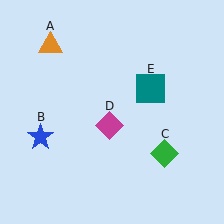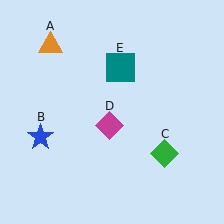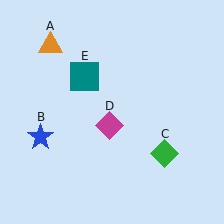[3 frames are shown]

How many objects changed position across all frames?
1 object changed position: teal square (object E).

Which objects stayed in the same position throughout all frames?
Orange triangle (object A) and blue star (object B) and green diamond (object C) and magenta diamond (object D) remained stationary.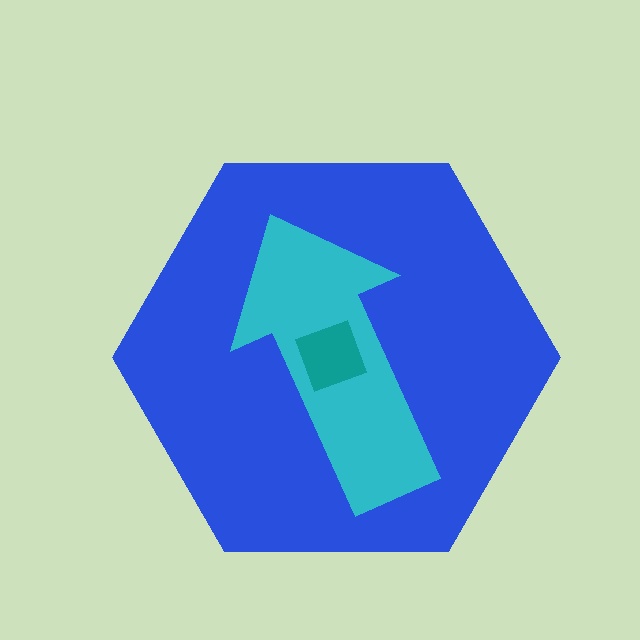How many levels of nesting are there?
3.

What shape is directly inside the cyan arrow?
The teal square.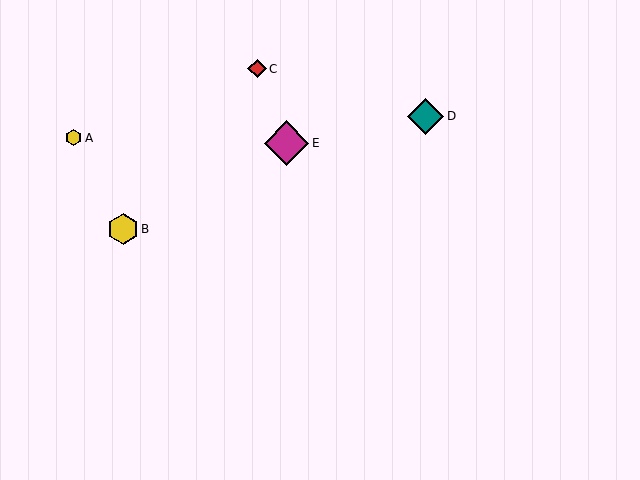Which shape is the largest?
The magenta diamond (labeled E) is the largest.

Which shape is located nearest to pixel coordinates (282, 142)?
The magenta diamond (labeled E) at (286, 143) is nearest to that location.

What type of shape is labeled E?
Shape E is a magenta diamond.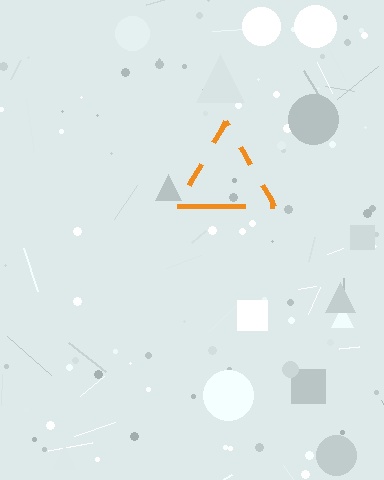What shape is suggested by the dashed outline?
The dashed outline suggests a triangle.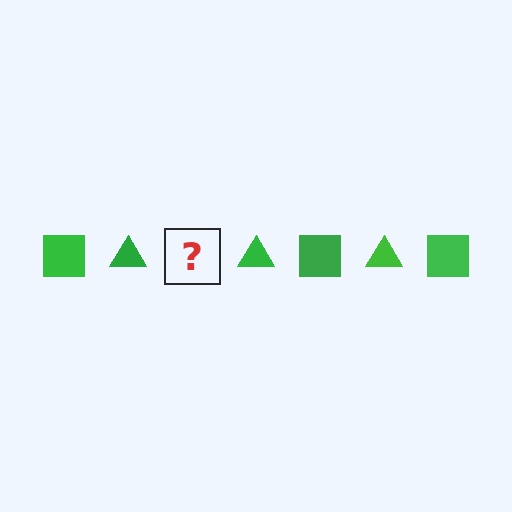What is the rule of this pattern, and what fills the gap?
The rule is that the pattern cycles through square, triangle shapes in green. The gap should be filled with a green square.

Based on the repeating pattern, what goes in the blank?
The blank should be a green square.